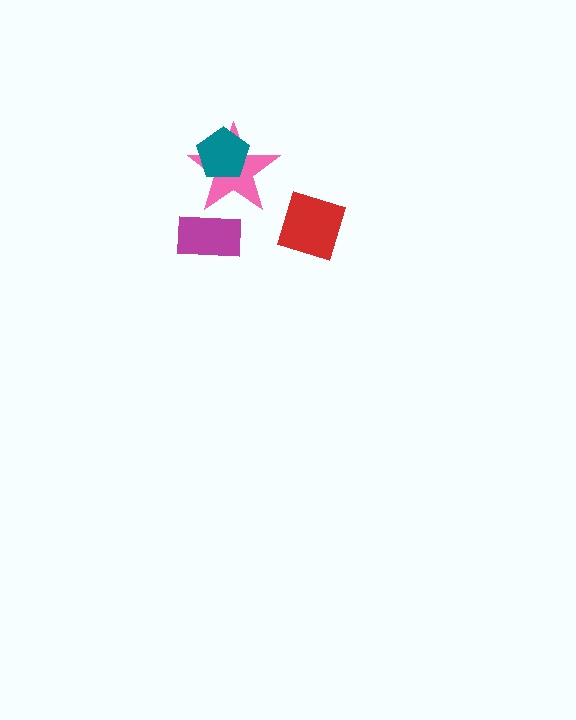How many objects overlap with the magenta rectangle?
1 object overlaps with the magenta rectangle.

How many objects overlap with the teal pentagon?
1 object overlaps with the teal pentagon.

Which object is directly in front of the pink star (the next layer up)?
The teal pentagon is directly in front of the pink star.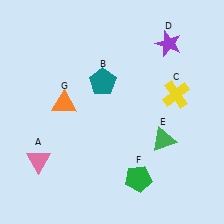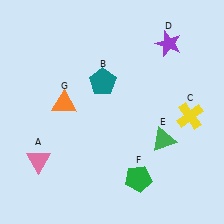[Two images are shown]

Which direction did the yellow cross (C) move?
The yellow cross (C) moved down.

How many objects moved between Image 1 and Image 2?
1 object moved between the two images.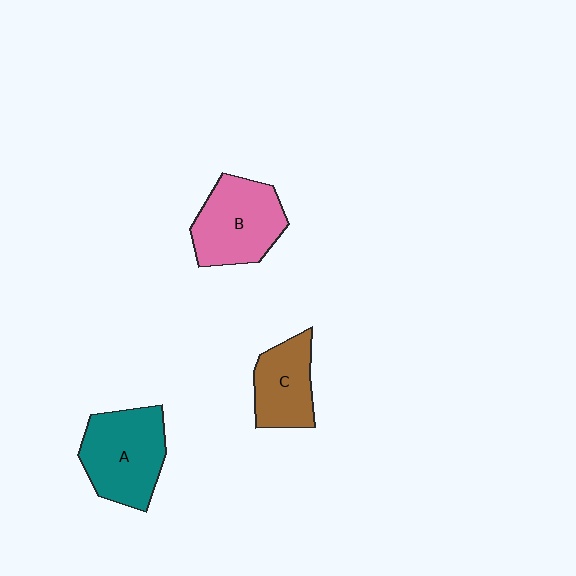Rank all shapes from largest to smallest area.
From largest to smallest: A (teal), B (pink), C (brown).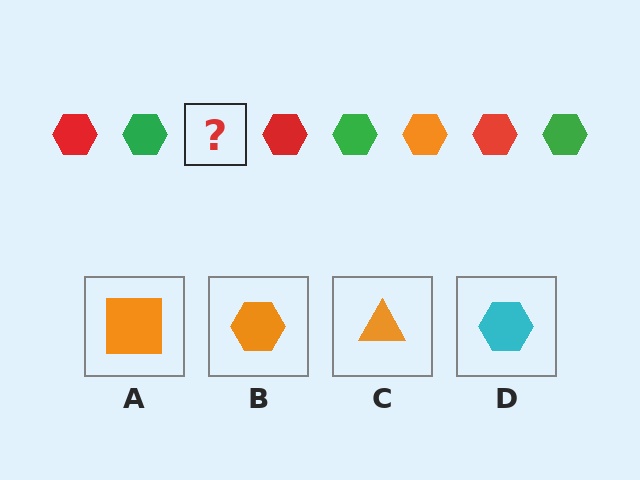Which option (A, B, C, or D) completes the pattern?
B.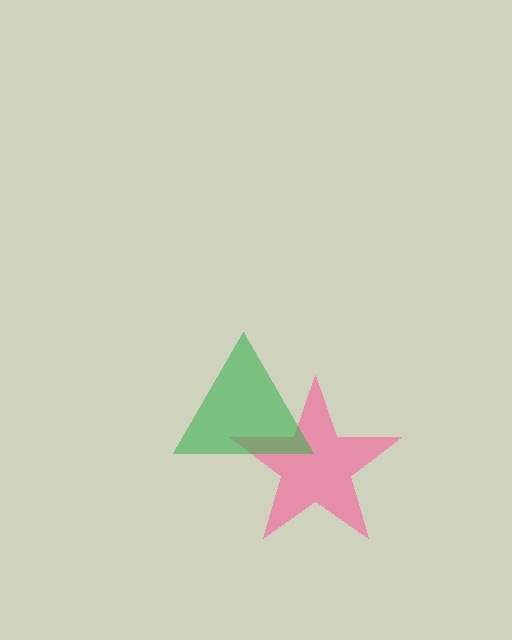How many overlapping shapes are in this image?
There are 2 overlapping shapes in the image.